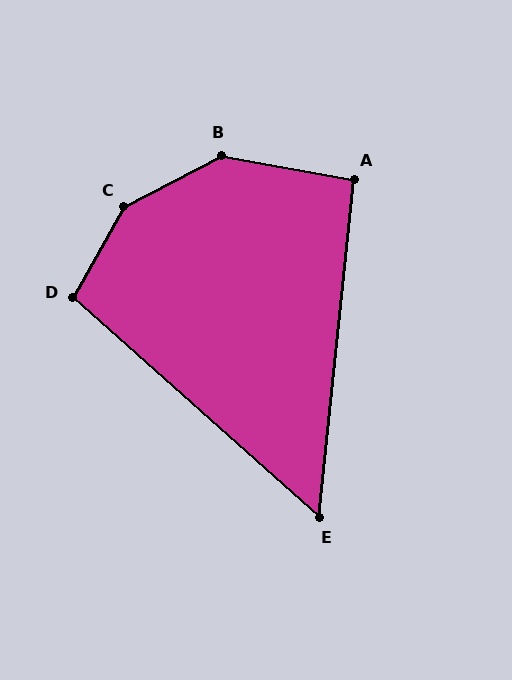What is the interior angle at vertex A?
Approximately 95 degrees (approximately right).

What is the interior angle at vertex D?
Approximately 102 degrees (obtuse).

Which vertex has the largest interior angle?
C, at approximately 147 degrees.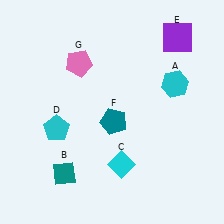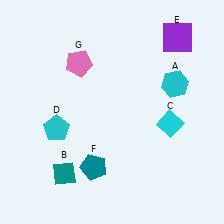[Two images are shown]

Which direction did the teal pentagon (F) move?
The teal pentagon (F) moved down.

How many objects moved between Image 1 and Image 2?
2 objects moved between the two images.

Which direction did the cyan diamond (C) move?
The cyan diamond (C) moved right.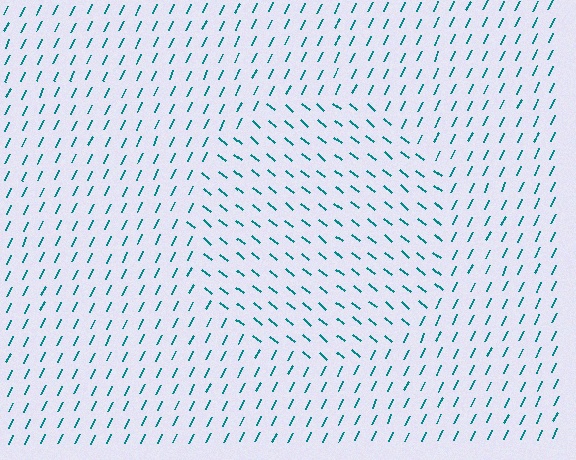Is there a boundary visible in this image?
Yes, there is a texture boundary formed by a change in line orientation.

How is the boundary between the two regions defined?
The boundary is defined purely by a change in line orientation (approximately 76 degrees difference). All lines are the same color and thickness.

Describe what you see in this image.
The image is filled with small teal line segments. A circle region in the image has lines oriented differently from the surrounding lines, creating a visible texture boundary.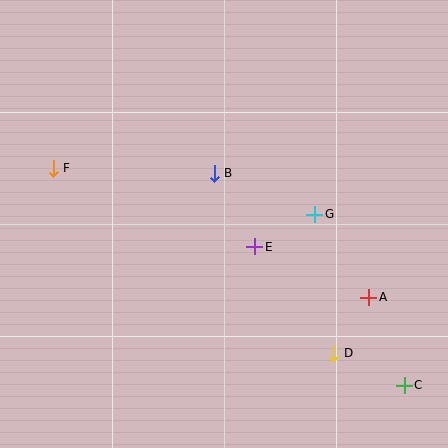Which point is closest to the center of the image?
Point E at (255, 247) is closest to the center.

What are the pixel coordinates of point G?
Point G is at (315, 214).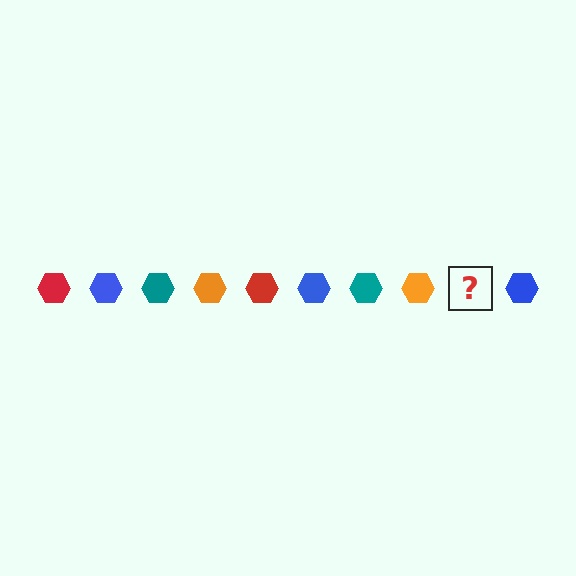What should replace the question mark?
The question mark should be replaced with a red hexagon.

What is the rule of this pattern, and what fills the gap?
The rule is that the pattern cycles through red, blue, teal, orange hexagons. The gap should be filled with a red hexagon.